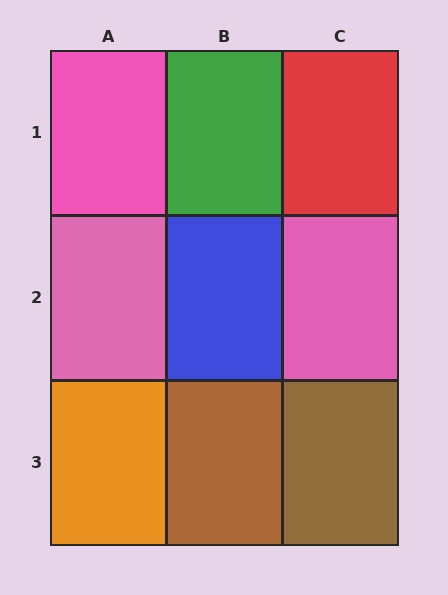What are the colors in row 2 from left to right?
Pink, blue, pink.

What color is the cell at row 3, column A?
Orange.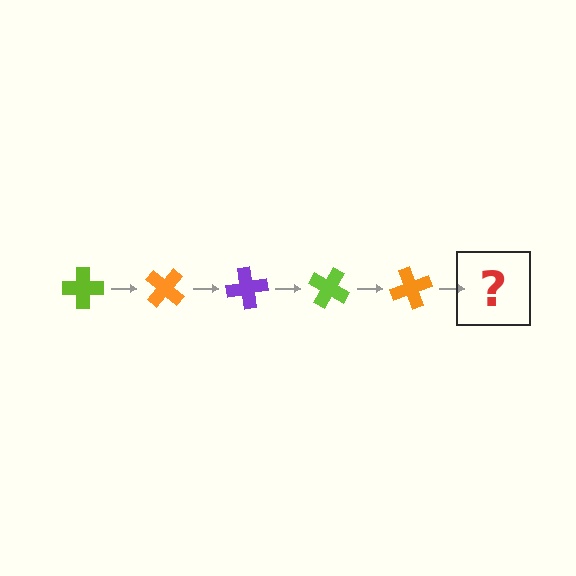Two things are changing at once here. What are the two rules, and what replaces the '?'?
The two rules are that it rotates 40 degrees each step and the color cycles through lime, orange, and purple. The '?' should be a purple cross, rotated 200 degrees from the start.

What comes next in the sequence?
The next element should be a purple cross, rotated 200 degrees from the start.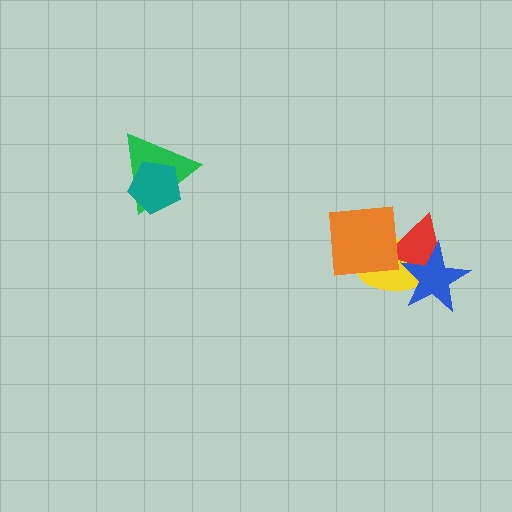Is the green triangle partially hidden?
Yes, it is partially covered by another shape.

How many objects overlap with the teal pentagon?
1 object overlaps with the teal pentagon.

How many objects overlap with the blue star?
2 objects overlap with the blue star.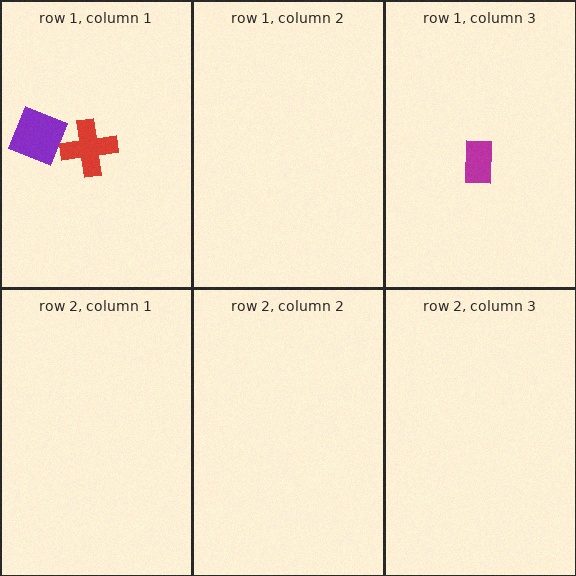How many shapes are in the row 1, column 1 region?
2.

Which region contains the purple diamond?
The row 1, column 1 region.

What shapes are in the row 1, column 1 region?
The purple diamond, the red cross.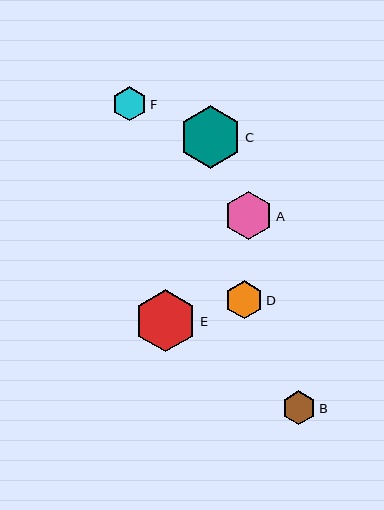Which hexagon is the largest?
Hexagon C is the largest with a size of approximately 63 pixels.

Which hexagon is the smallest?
Hexagon B is the smallest with a size of approximately 34 pixels.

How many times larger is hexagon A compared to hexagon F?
Hexagon A is approximately 1.4 times the size of hexagon F.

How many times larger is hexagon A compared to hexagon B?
Hexagon A is approximately 1.4 times the size of hexagon B.